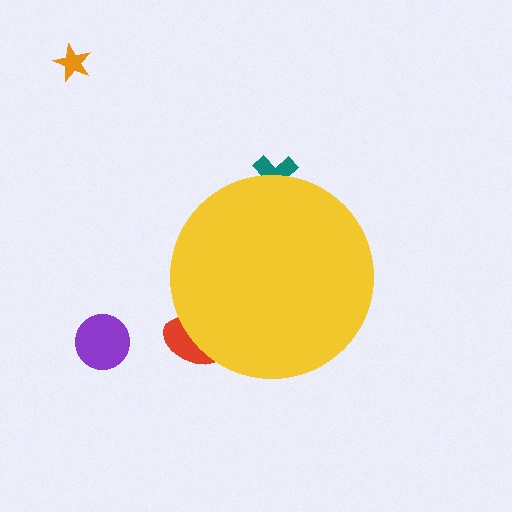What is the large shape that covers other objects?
A yellow circle.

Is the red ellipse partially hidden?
Yes, the red ellipse is partially hidden behind the yellow circle.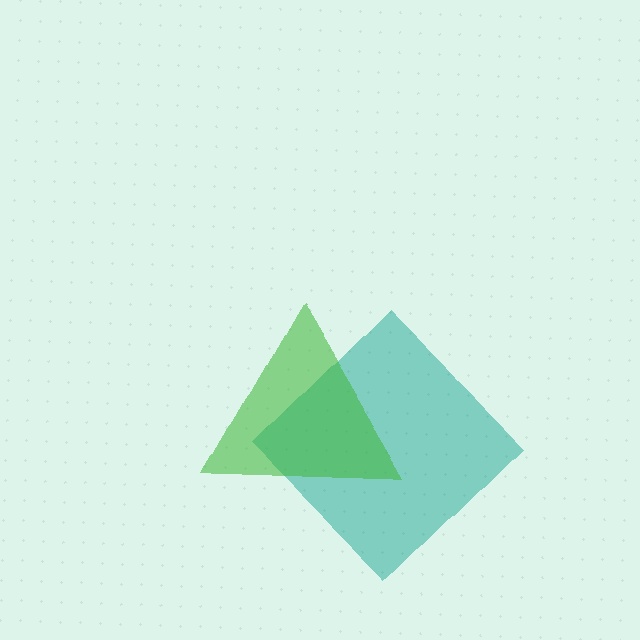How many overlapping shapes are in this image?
There are 2 overlapping shapes in the image.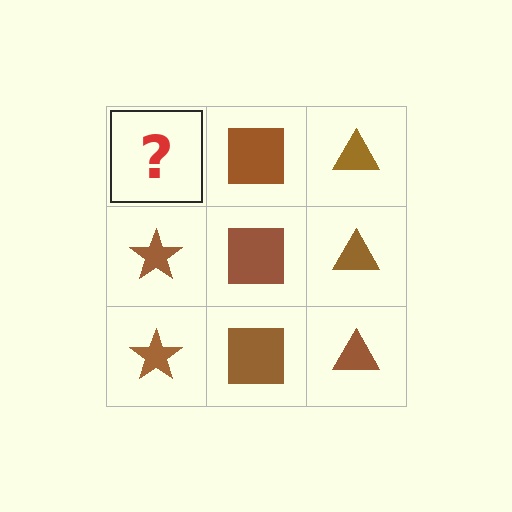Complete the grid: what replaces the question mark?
The question mark should be replaced with a brown star.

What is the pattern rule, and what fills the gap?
The rule is that each column has a consistent shape. The gap should be filled with a brown star.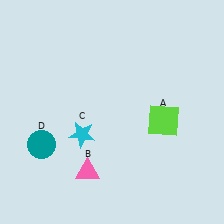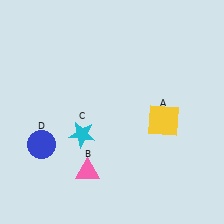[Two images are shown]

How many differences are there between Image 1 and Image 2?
There are 2 differences between the two images.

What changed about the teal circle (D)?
In Image 1, D is teal. In Image 2, it changed to blue.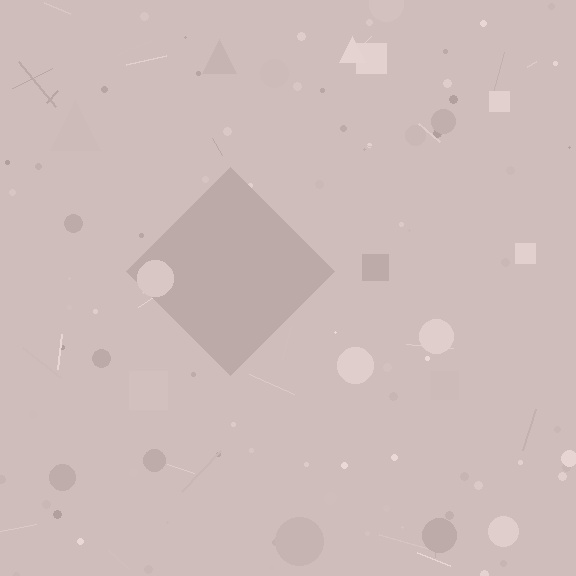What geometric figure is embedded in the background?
A diamond is embedded in the background.